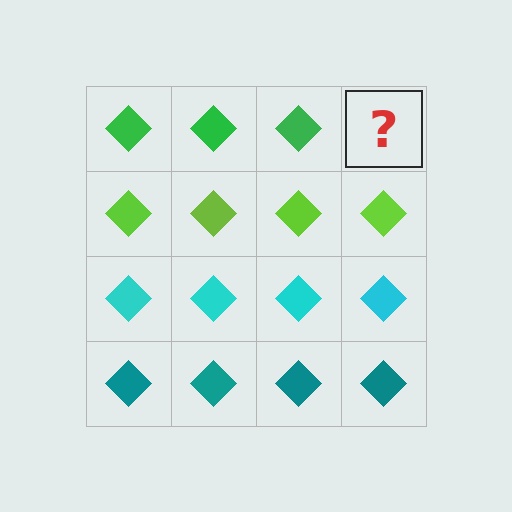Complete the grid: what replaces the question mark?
The question mark should be replaced with a green diamond.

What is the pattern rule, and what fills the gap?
The rule is that each row has a consistent color. The gap should be filled with a green diamond.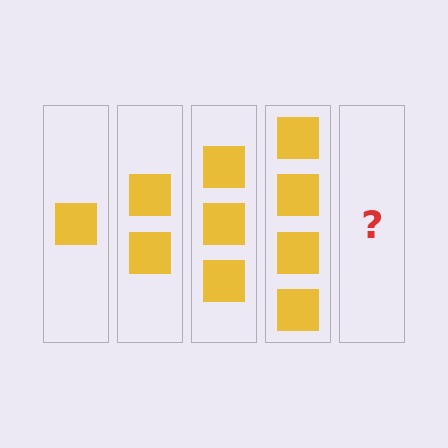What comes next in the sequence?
The next element should be 5 squares.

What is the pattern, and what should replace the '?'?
The pattern is that each step adds one more square. The '?' should be 5 squares.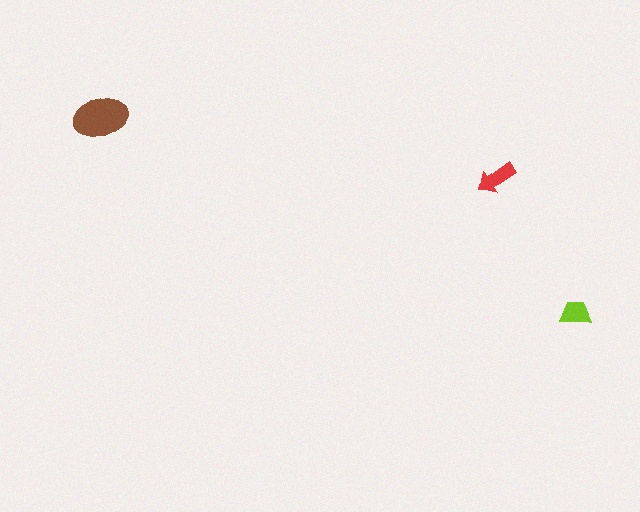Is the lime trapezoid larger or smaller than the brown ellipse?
Smaller.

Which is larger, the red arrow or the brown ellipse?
The brown ellipse.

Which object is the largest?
The brown ellipse.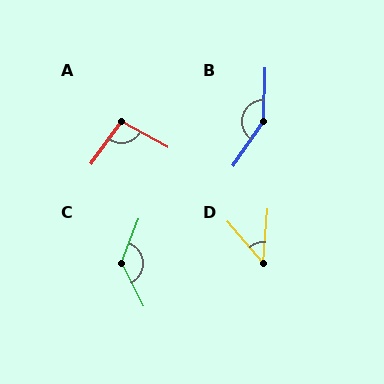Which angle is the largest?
B, at approximately 147 degrees.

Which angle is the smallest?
D, at approximately 46 degrees.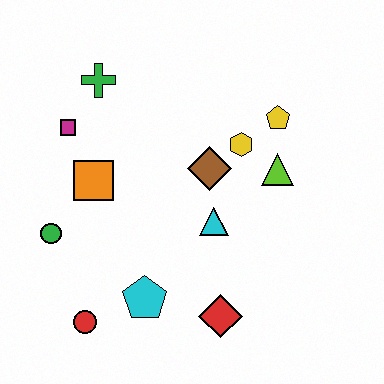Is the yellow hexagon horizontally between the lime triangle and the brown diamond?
Yes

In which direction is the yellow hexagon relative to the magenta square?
The yellow hexagon is to the right of the magenta square.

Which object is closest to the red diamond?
The cyan pentagon is closest to the red diamond.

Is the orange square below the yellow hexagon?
Yes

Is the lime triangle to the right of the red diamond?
Yes